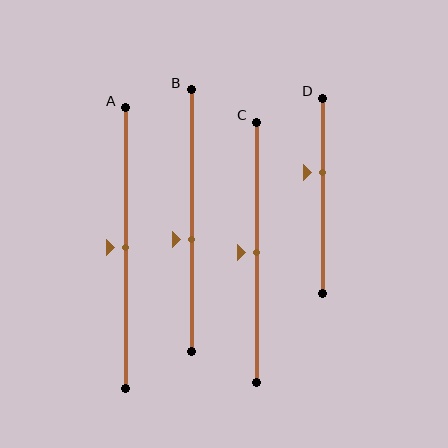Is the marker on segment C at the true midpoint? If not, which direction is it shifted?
Yes, the marker on segment C is at the true midpoint.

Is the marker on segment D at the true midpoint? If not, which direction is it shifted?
No, the marker on segment D is shifted upward by about 12% of the segment length.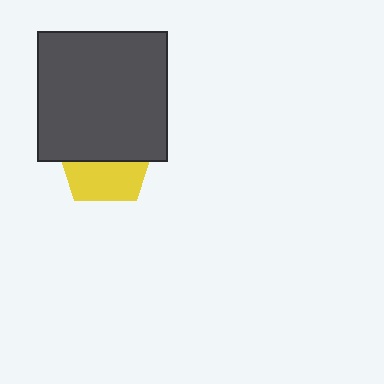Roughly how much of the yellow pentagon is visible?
A small part of it is visible (roughly 45%).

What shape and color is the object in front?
The object in front is a dark gray square.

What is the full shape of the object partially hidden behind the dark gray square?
The partially hidden object is a yellow pentagon.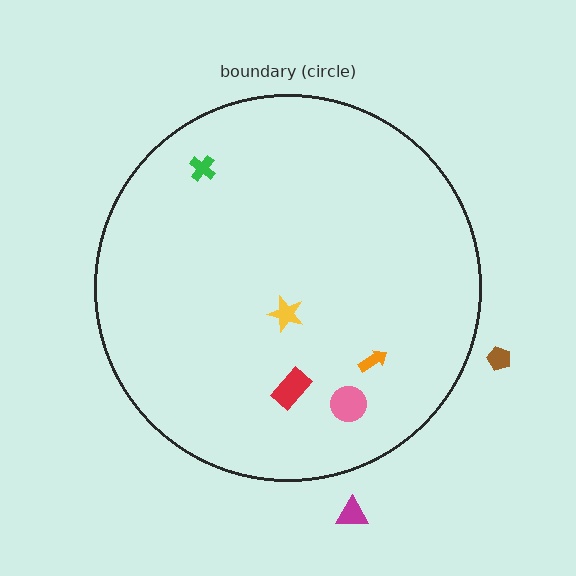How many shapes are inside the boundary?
5 inside, 2 outside.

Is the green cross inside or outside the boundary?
Inside.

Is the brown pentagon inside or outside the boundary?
Outside.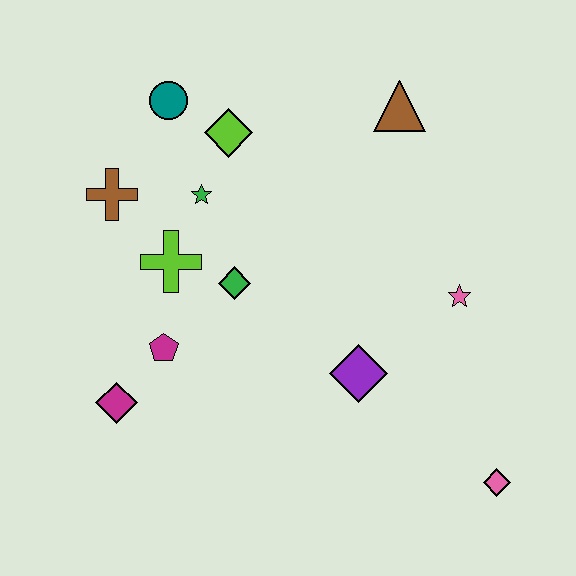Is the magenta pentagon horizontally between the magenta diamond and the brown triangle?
Yes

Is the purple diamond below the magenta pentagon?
Yes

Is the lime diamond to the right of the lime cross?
Yes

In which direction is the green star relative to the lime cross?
The green star is above the lime cross.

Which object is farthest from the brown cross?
The pink diamond is farthest from the brown cross.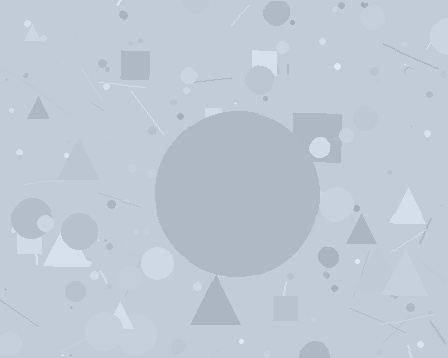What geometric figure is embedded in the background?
A circle is embedded in the background.